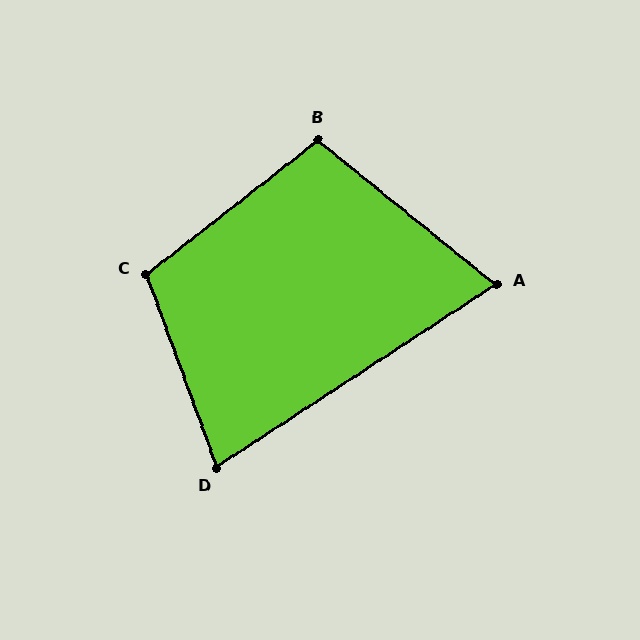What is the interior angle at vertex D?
Approximately 77 degrees (acute).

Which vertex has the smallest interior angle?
A, at approximately 72 degrees.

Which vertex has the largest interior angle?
C, at approximately 108 degrees.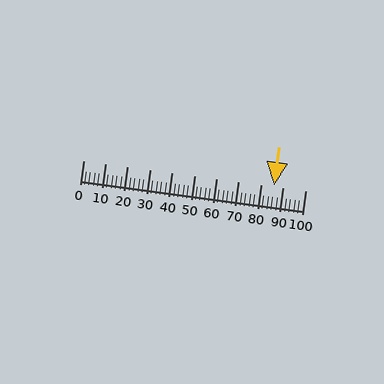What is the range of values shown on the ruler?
The ruler shows values from 0 to 100.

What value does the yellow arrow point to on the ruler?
The yellow arrow points to approximately 86.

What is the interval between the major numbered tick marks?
The major tick marks are spaced 10 units apart.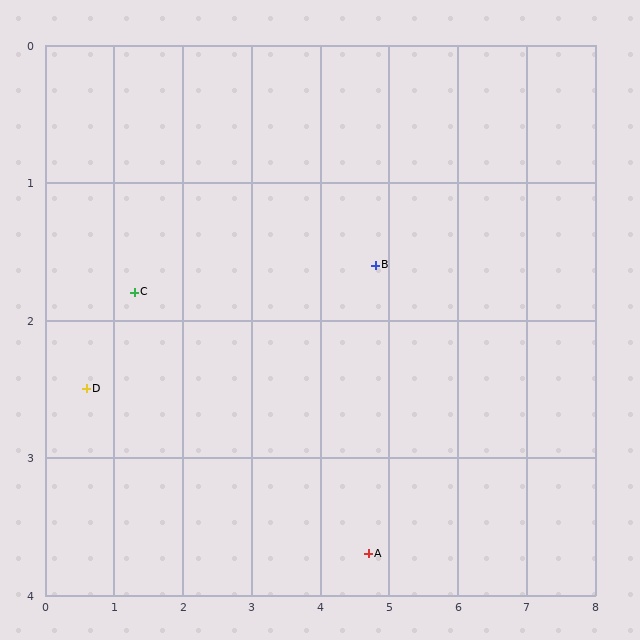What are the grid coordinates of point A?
Point A is at approximately (4.7, 3.7).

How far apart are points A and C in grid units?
Points A and C are about 3.9 grid units apart.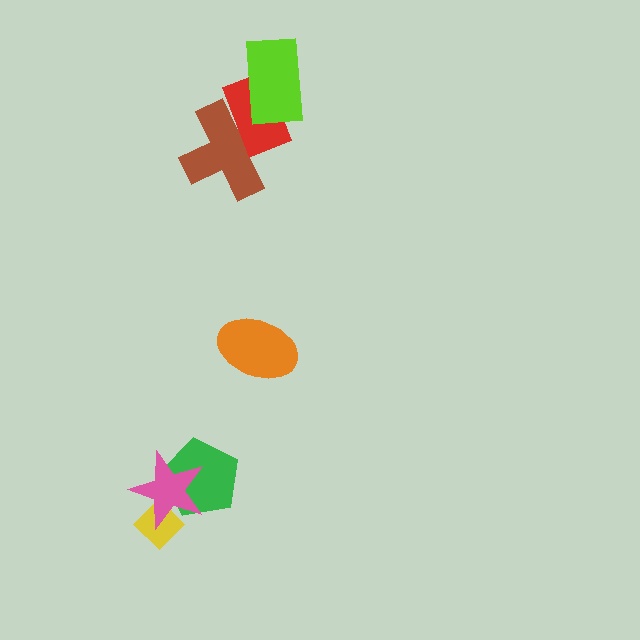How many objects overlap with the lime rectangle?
1 object overlaps with the lime rectangle.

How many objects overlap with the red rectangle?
2 objects overlap with the red rectangle.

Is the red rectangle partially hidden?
Yes, it is partially covered by another shape.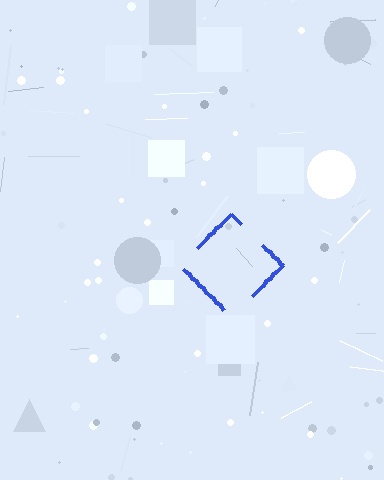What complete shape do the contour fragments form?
The contour fragments form a diamond.